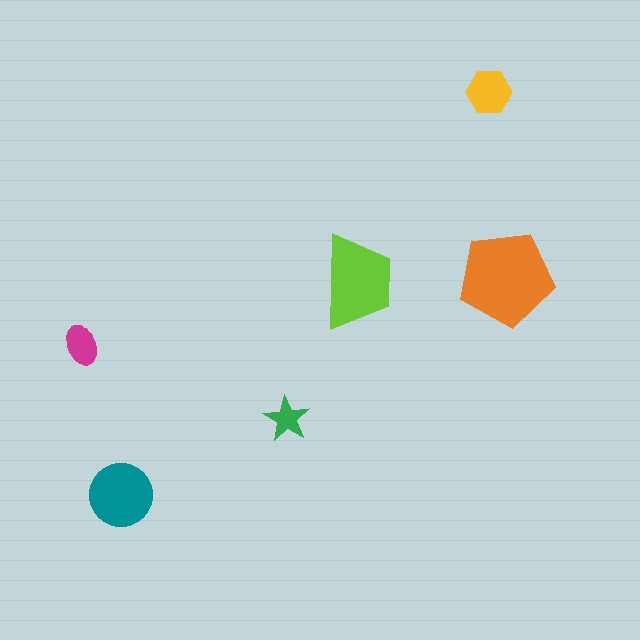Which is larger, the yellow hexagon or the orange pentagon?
The orange pentagon.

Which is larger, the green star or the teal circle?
The teal circle.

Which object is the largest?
The orange pentagon.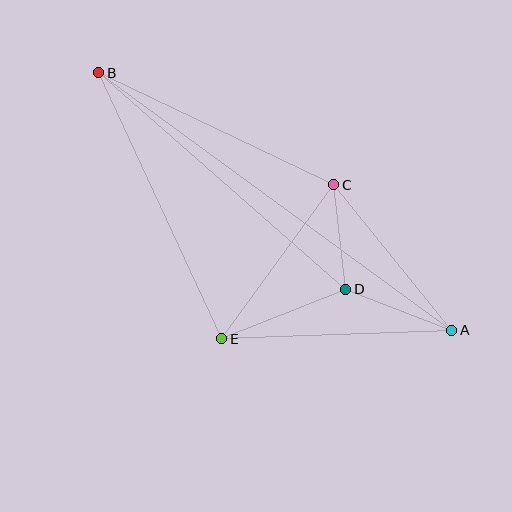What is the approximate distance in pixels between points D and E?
The distance between D and E is approximately 133 pixels.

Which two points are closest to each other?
Points C and D are closest to each other.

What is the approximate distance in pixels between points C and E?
The distance between C and E is approximately 190 pixels.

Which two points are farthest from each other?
Points A and B are farthest from each other.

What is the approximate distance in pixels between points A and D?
The distance between A and D is approximately 114 pixels.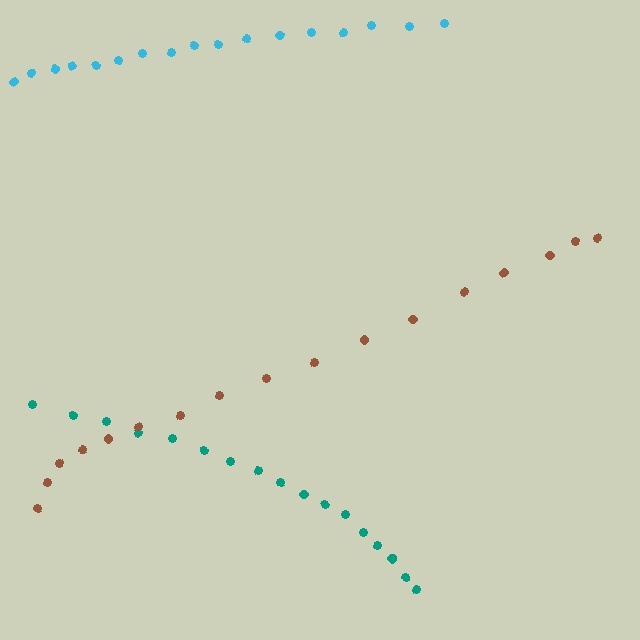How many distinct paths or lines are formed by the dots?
There are 3 distinct paths.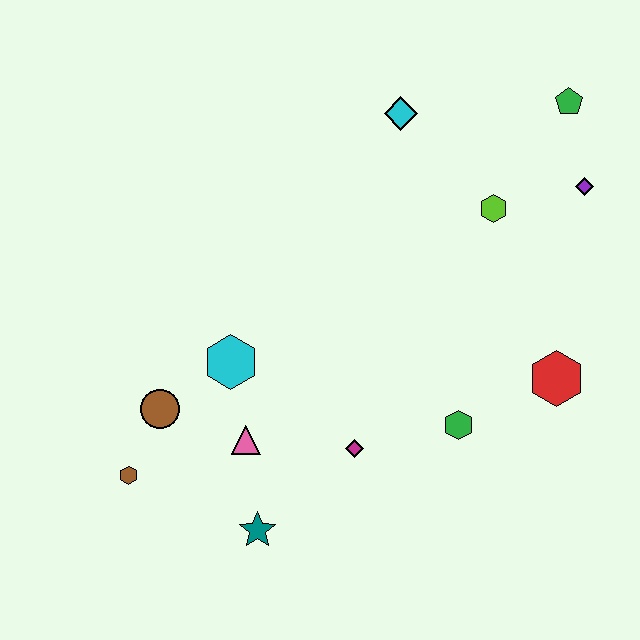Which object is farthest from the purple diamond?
The brown hexagon is farthest from the purple diamond.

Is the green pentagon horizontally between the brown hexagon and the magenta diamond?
No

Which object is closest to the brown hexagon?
The brown circle is closest to the brown hexagon.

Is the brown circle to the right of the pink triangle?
No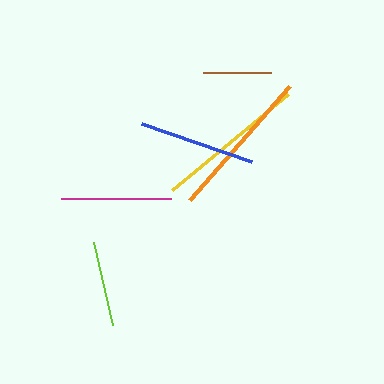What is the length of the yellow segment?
The yellow segment is approximately 151 pixels long.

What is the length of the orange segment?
The orange segment is approximately 152 pixels long.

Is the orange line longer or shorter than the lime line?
The orange line is longer than the lime line.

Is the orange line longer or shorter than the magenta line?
The orange line is longer than the magenta line.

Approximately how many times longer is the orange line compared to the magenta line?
The orange line is approximately 1.4 times the length of the magenta line.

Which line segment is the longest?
The orange line is the longest at approximately 152 pixels.